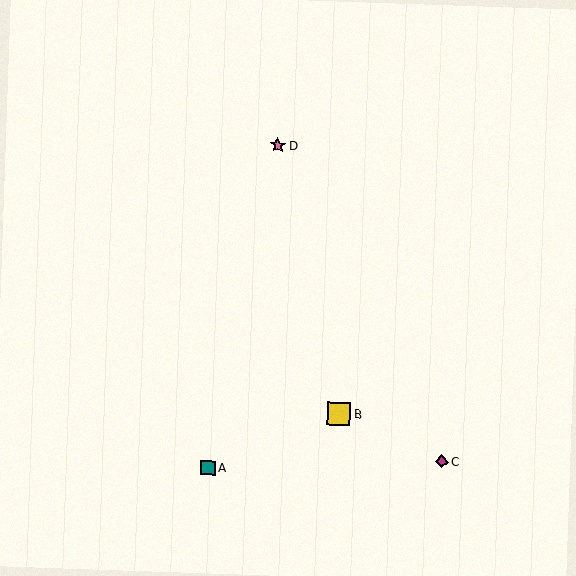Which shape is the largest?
The yellow square (labeled B) is the largest.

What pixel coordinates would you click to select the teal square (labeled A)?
Click at (208, 468) to select the teal square A.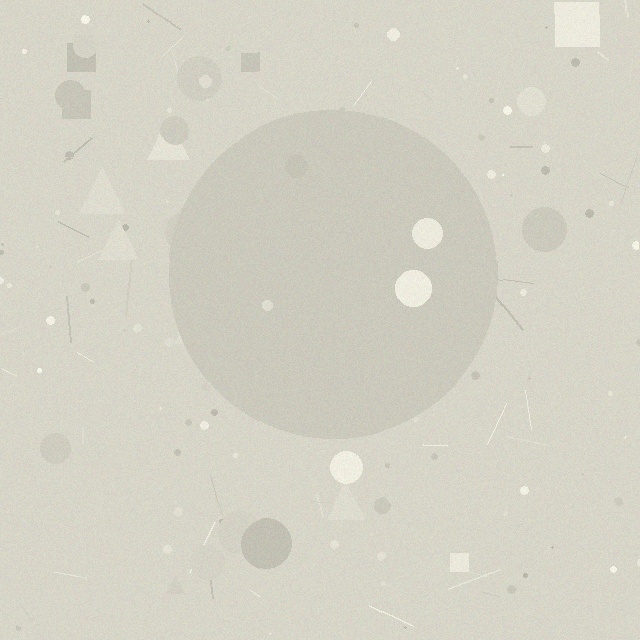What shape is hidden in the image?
A circle is hidden in the image.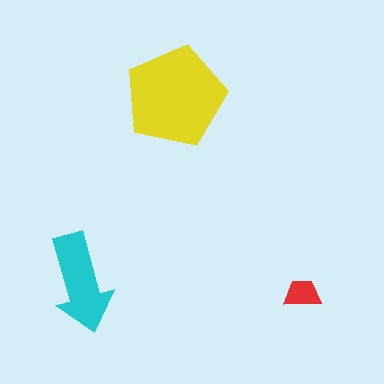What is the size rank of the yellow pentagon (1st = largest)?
1st.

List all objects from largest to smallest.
The yellow pentagon, the cyan arrow, the red trapezoid.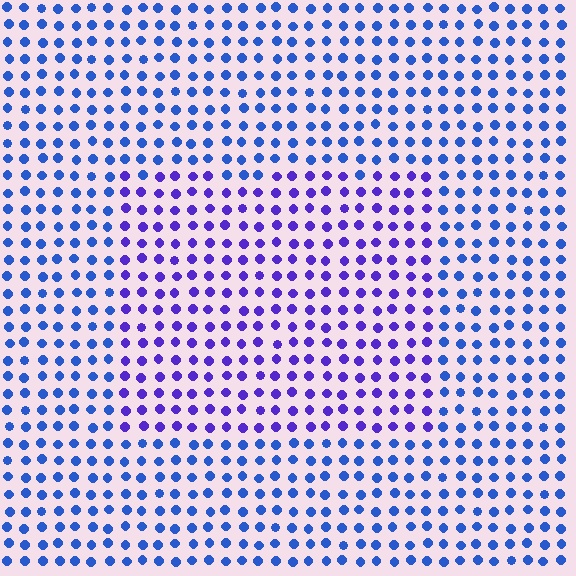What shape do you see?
I see a rectangle.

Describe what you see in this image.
The image is filled with small blue elements in a uniform arrangement. A rectangle-shaped region is visible where the elements are tinted to a slightly different hue, forming a subtle color boundary.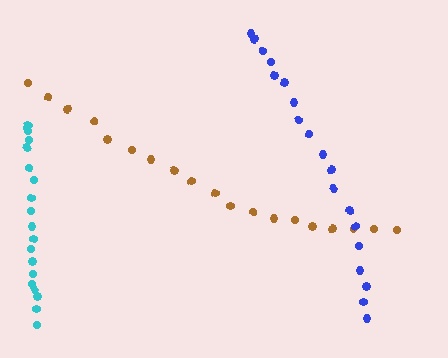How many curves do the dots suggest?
There are 3 distinct paths.